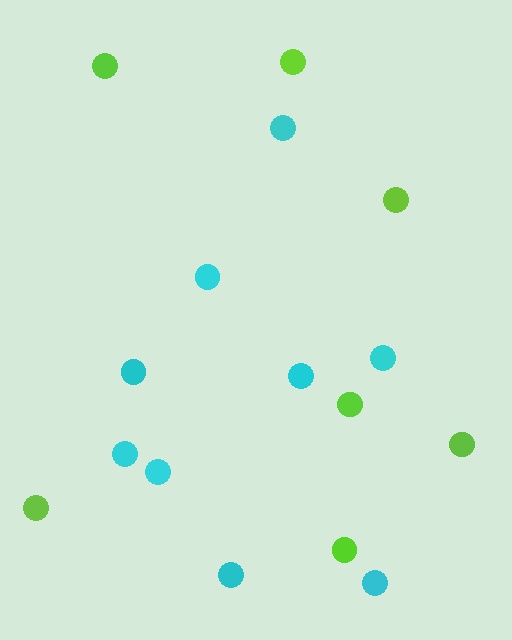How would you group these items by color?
There are 2 groups: one group of cyan circles (9) and one group of lime circles (7).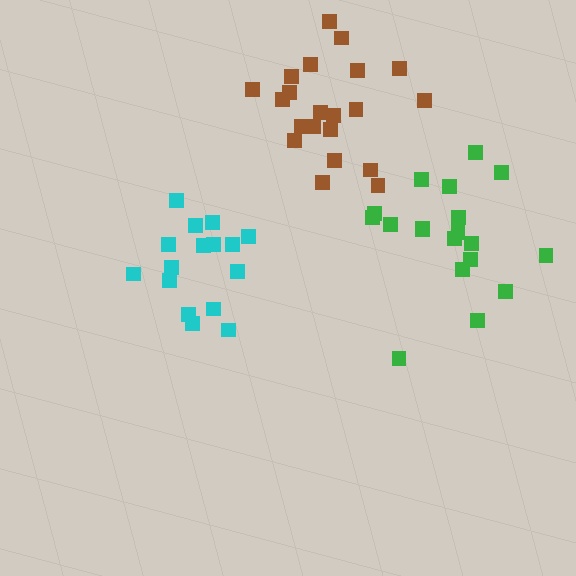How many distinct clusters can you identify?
There are 3 distinct clusters.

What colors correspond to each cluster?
The clusters are colored: green, brown, cyan.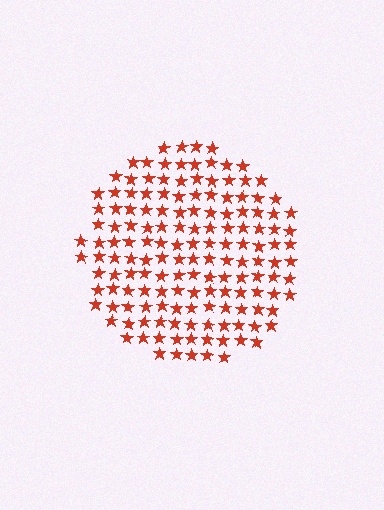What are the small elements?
The small elements are stars.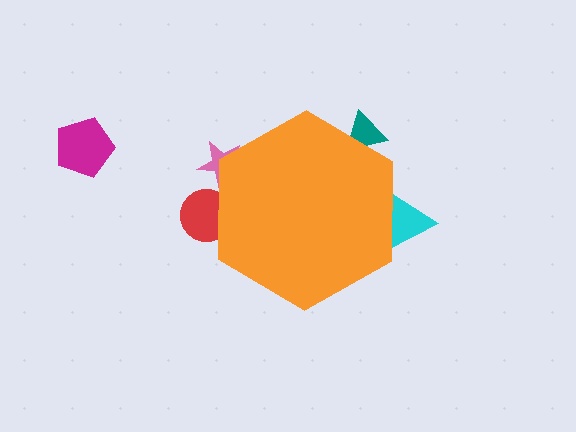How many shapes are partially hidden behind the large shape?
4 shapes are partially hidden.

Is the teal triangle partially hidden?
Yes, the teal triangle is partially hidden behind the orange hexagon.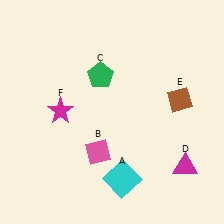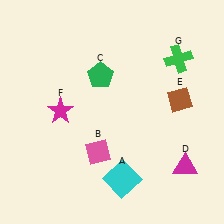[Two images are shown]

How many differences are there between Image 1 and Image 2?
There is 1 difference between the two images.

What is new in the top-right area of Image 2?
A green cross (G) was added in the top-right area of Image 2.